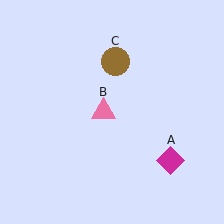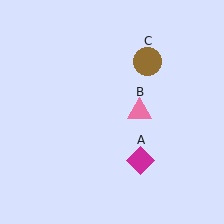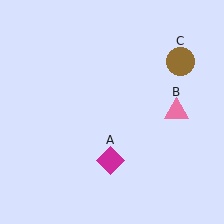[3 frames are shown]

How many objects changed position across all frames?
3 objects changed position: magenta diamond (object A), pink triangle (object B), brown circle (object C).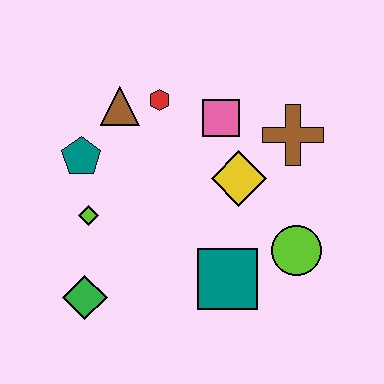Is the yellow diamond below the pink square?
Yes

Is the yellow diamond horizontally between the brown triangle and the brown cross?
Yes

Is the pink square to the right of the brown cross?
No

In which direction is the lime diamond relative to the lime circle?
The lime diamond is to the left of the lime circle.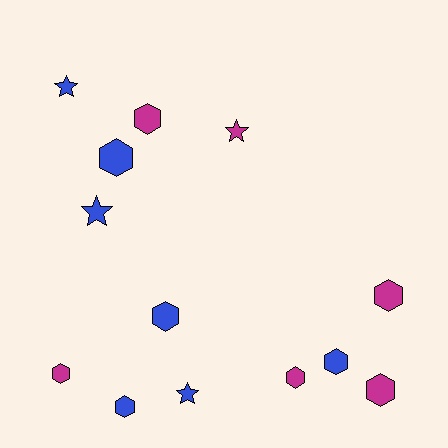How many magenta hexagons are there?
There are 5 magenta hexagons.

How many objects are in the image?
There are 13 objects.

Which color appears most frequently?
Blue, with 7 objects.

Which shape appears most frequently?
Hexagon, with 9 objects.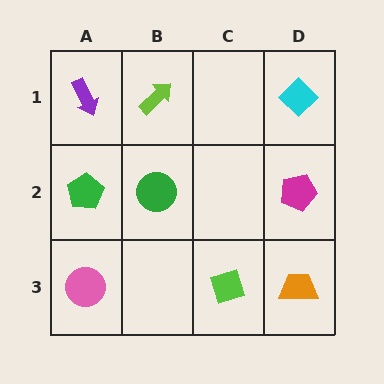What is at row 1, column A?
A purple arrow.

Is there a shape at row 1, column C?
No, that cell is empty.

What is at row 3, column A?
A pink circle.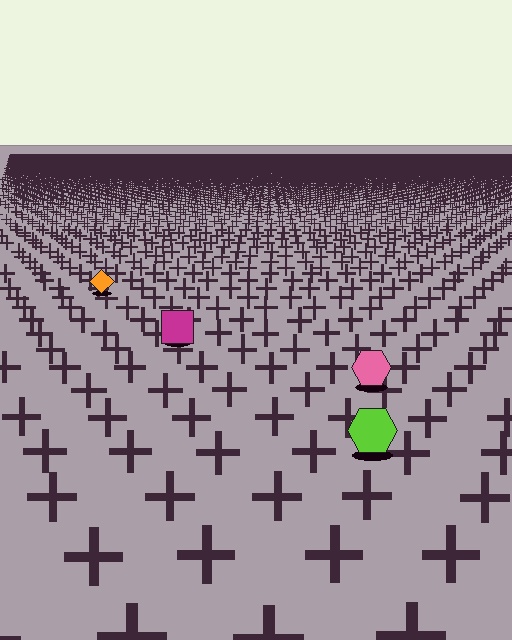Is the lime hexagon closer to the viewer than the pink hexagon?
Yes. The lime hexagon is closer — you can tell from the texture gradient: the ground texture is coarser near it.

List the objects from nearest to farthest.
From nearest to farthest: the lime hexagon, the pink hexagon, the magenta square, the orange diamond.